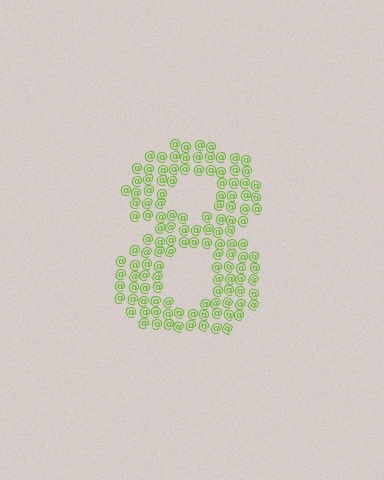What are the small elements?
The small elements are at signs.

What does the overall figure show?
The overall figure shows the digit 8.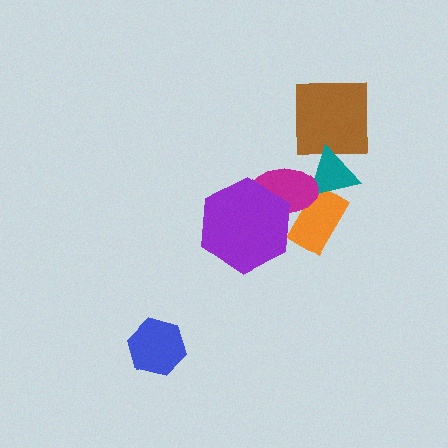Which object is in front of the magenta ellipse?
The purple hexagon is in front of the magenta ellipse.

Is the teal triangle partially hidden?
Yes, it is partially covered by another shape.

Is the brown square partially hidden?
Yes, it is partially covered by another shape.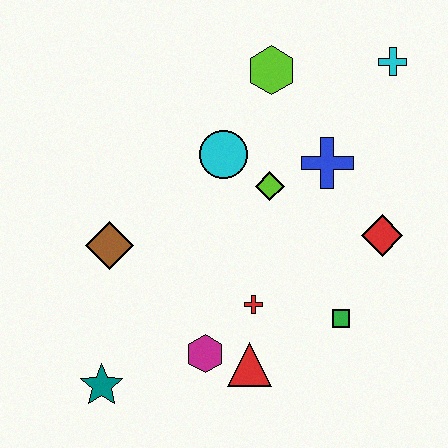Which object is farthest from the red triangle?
The cyan cross is farthest from the red triangle.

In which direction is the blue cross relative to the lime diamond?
The blue cross is to the right of the lime diamond.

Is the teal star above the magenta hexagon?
No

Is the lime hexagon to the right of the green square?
No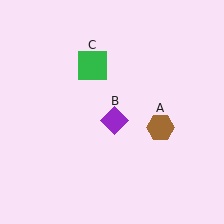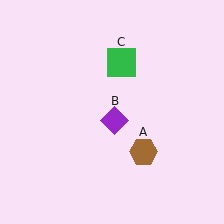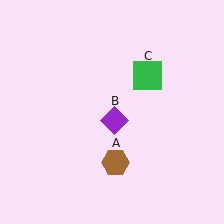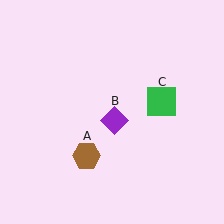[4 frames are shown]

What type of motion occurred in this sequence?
The brown hexagon (object A), green square (object C) rotated clockwise around the center of the scene.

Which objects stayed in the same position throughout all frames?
Purple diamond (object B) remained stationary.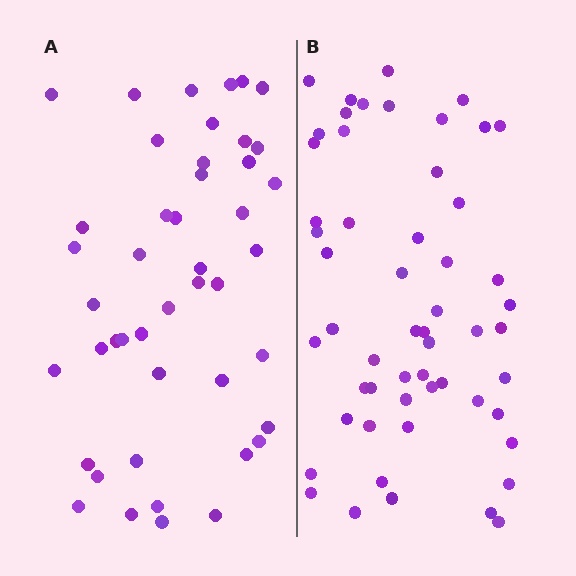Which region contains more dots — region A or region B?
Region B (the right region) has more dots.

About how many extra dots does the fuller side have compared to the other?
Region B has roughly 10 or so more dots than region A.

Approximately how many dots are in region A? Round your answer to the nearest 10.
About 40 dots. (The exact count is 45, which rounds to 40.)